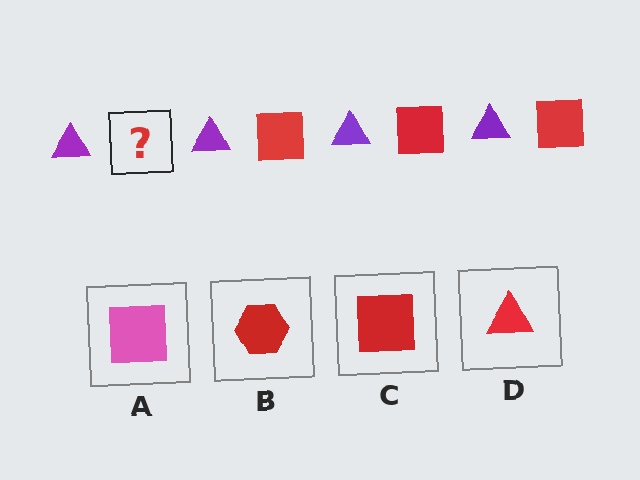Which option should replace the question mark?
Option C.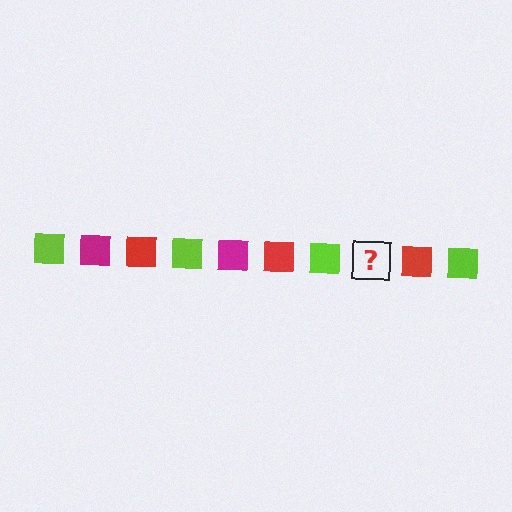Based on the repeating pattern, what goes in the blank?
The blank should be a magenta square.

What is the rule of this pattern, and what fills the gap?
The rule is that the pattern cycles through lime, magenta, red squares. The gap should be filled with a magenta square.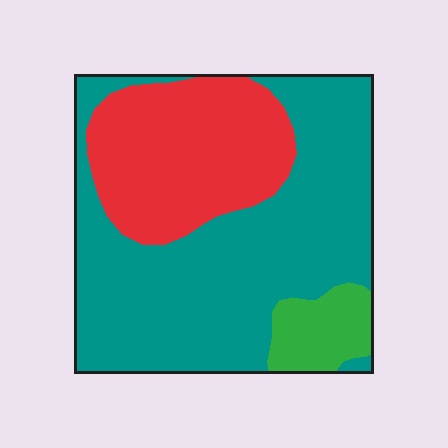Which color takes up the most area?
Teal, at roughly 60%.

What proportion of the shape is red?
Red takes up about one third (1/3) of the shape.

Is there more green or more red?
Red.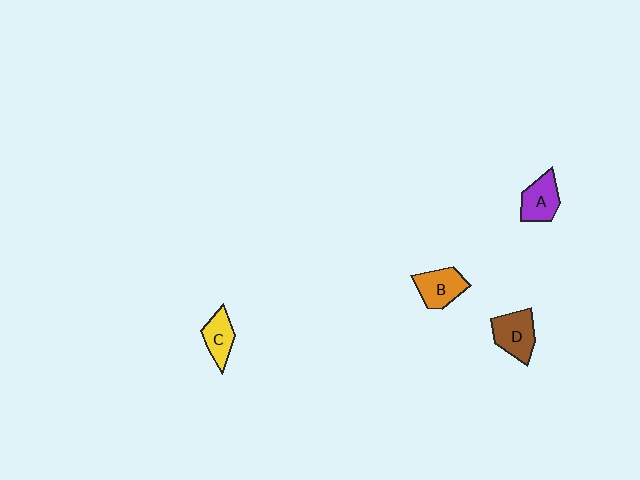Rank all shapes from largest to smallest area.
From largest to smallest: D (brown), B (orange), A (purple), C (yellow).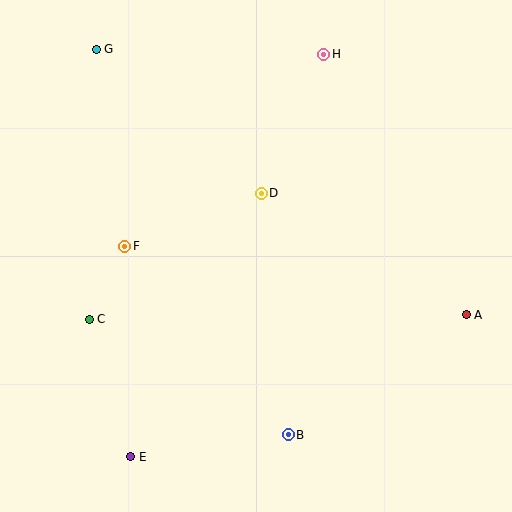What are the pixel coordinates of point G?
Point G is at (96, 49).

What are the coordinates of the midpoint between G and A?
The midpoint between G and A is at (281, 182).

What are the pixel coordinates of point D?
Point D is at (261, 193).